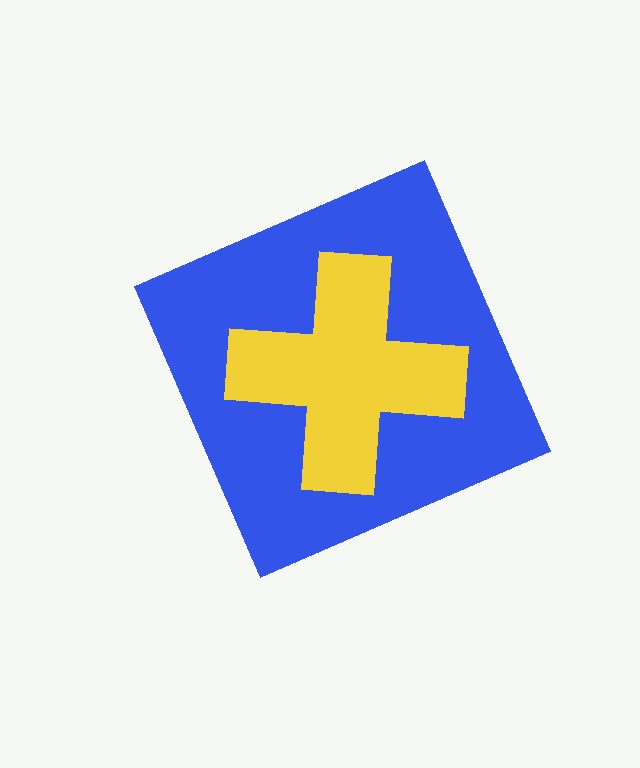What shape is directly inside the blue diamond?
The yellow cross.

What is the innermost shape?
The yellow cross.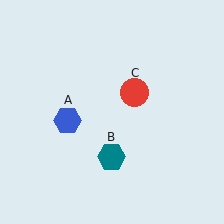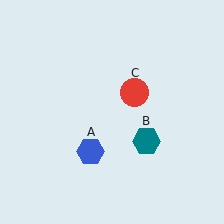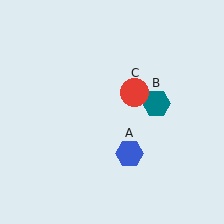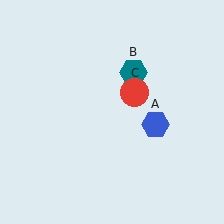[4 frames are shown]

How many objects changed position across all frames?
2 objects changed position: blue hexagon (object A), teal hexagon (object B).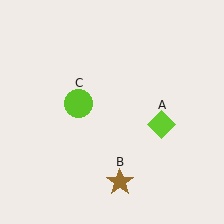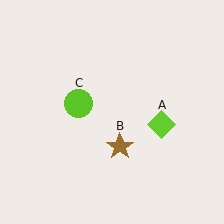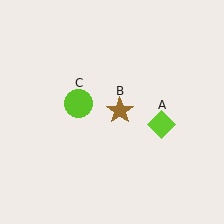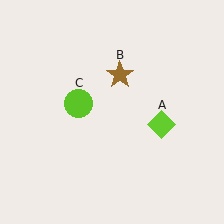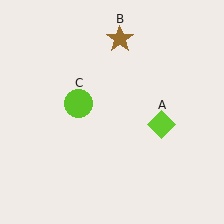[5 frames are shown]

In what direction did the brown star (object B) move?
The brown star (object B) moved up.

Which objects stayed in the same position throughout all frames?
Lime diamond (object A) and lime circle (object C) remained stationary.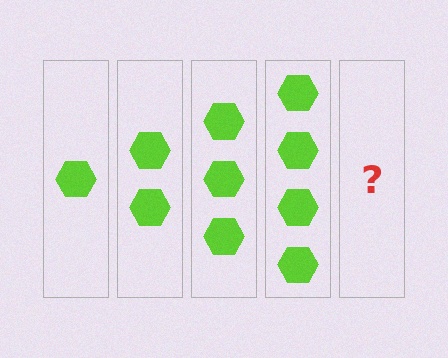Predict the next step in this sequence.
The next step is 5 hexagons.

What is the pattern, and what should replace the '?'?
The pattern is that each step adds one more hexagon. The '?' should be 5 hexagons.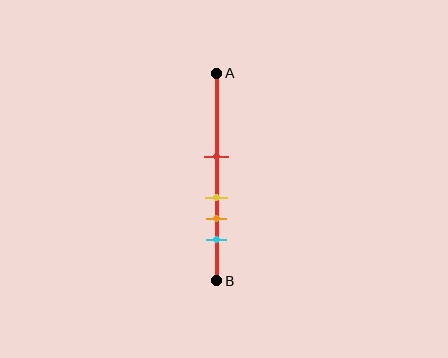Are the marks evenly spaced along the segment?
No, the marks are not evenly spaced.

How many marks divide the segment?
There are 4 marks dividing the segment.